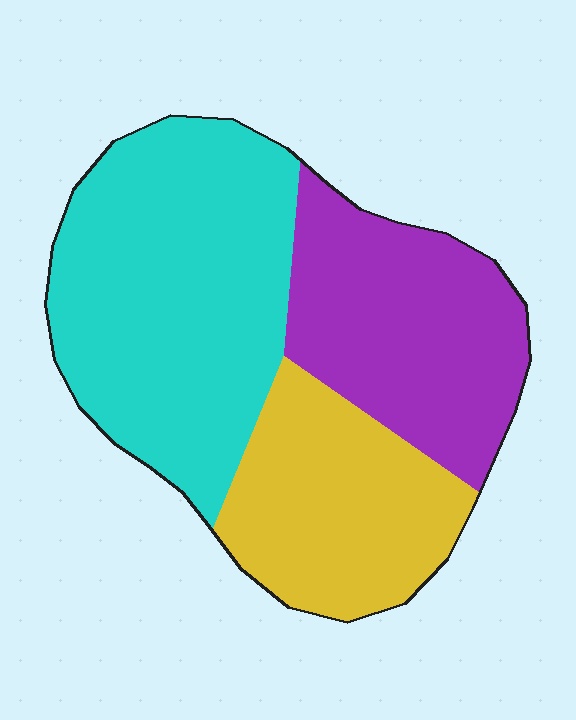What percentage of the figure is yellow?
Yellow covers roughly 25% of the figure.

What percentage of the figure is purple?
Purple takes up between a quarter and a half of the figure.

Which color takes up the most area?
Cyan, at roughly 45%.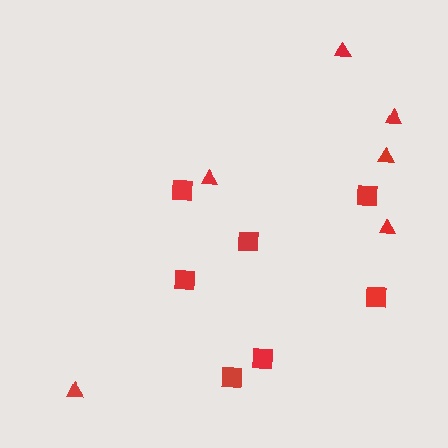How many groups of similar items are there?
There are 2 groups: one group of squares (7) and one group of triangles (6).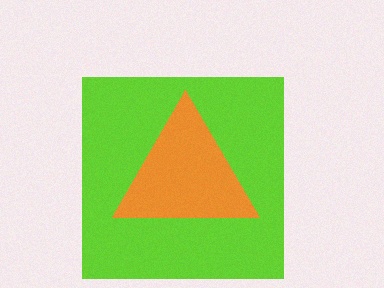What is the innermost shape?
The orange triangle.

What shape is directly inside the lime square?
The orange triangle.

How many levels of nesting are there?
2.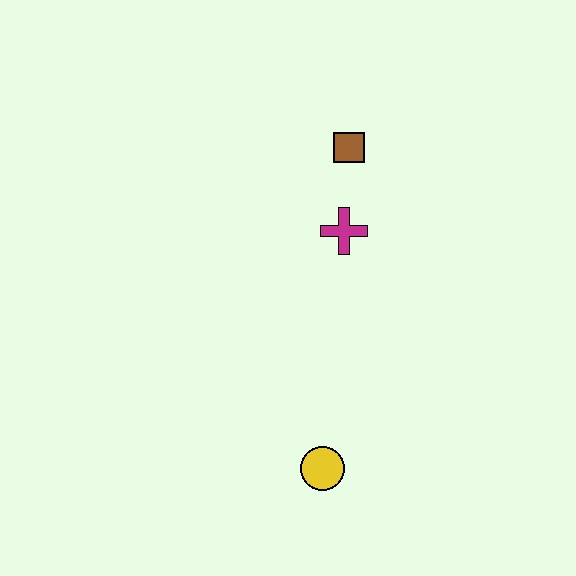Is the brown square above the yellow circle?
Yes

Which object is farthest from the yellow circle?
The brown square is farthest from the yellow circle.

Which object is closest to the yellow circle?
The magenta cross is closest to the yellow circle.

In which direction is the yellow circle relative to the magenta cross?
The yellow circle is below the magenta cross.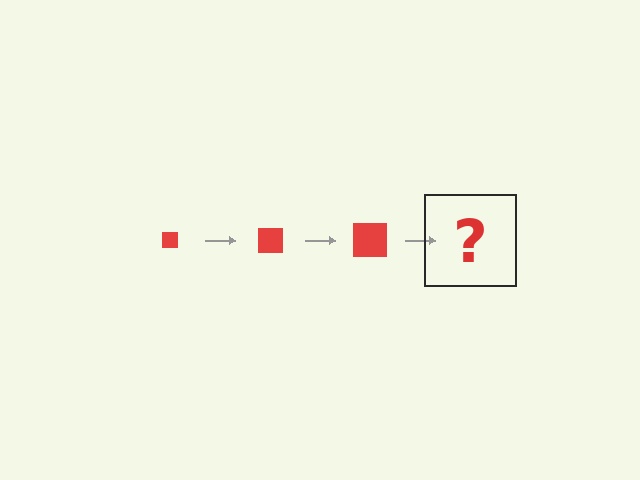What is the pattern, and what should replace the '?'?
The pattern is that the square gets progressively larger each step. The '?' should be a red square, larger than the previous one.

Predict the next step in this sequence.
The next step is a red square, larger than the previous one.